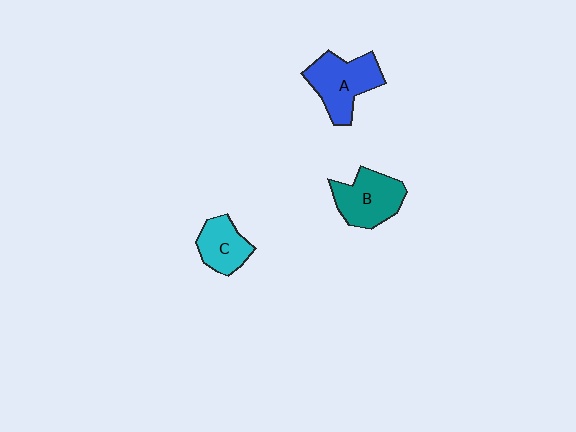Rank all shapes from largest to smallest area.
From largest to smallest: A (blue), B (teal), C (cyan).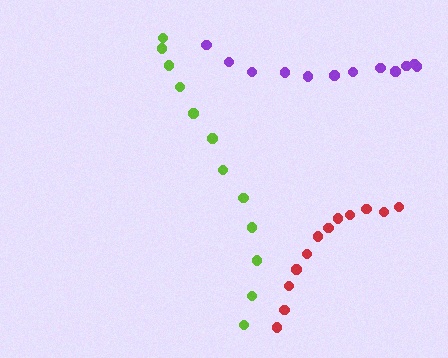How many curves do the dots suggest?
There are 3 distinct paths.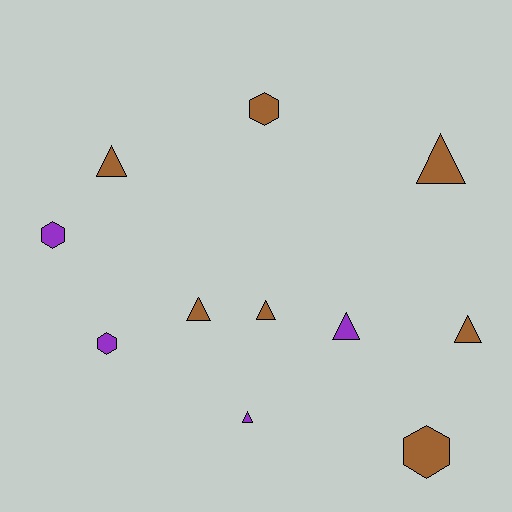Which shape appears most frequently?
Triangle, with 7 objects.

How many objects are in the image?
There are 11 objects.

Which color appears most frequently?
Brown, with 7 objects.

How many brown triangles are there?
There are 5 brown triangles.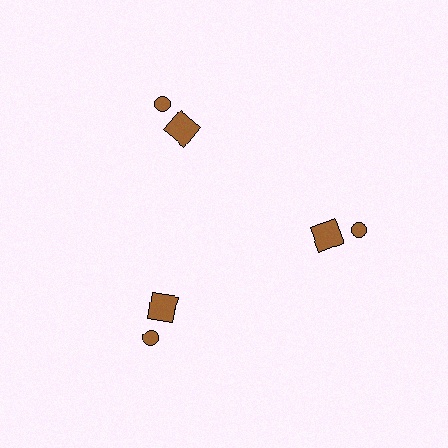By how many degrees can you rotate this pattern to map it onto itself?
The pattern maps onto itself every 120 degrees of rotation.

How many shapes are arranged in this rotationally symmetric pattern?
There are 6 shapes, arranged in 3 groups of 2.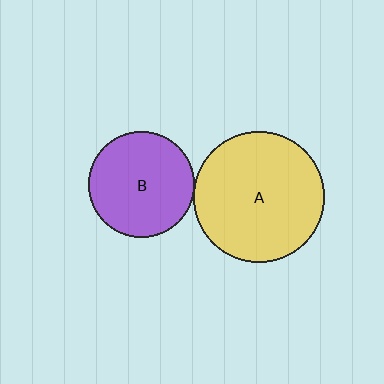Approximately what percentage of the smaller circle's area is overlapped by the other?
Approximately 5%.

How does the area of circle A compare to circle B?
Approximately 1.5 times.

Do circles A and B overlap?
Yes.